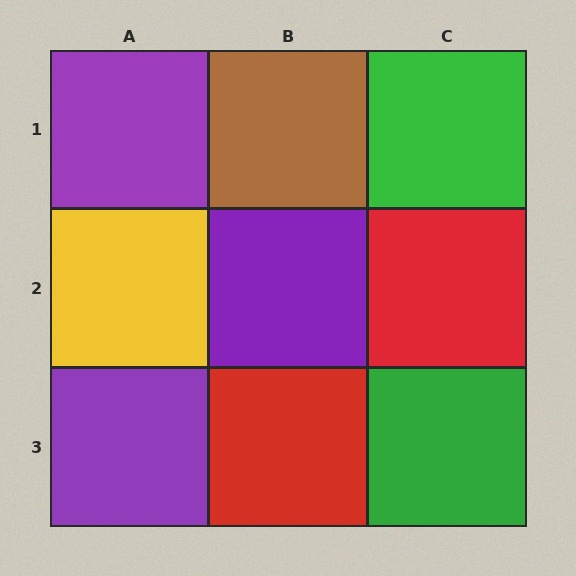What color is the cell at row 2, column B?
Purple.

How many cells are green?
2 cells are green.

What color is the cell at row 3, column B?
Red.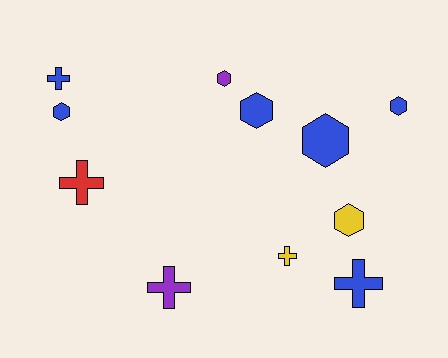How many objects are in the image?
There are 11 objects.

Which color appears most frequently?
Blue, with 6 objects.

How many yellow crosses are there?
There is 1 yellow cross.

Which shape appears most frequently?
Hexagon, with 6 objects.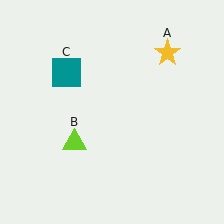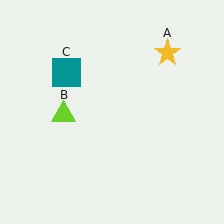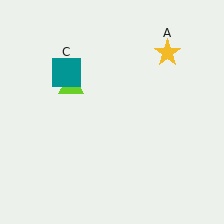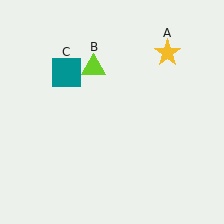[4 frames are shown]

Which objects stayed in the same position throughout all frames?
Yellow star (object A) and teal square (object C) remained stationary.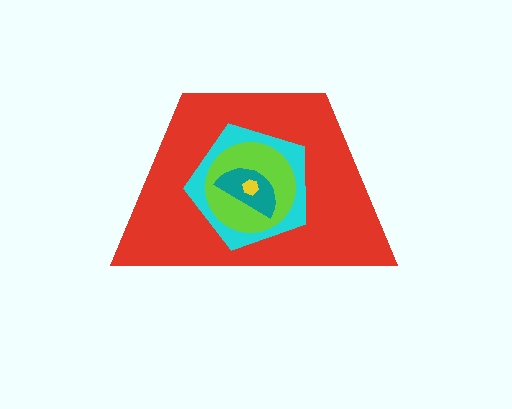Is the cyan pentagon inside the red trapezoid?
Yes.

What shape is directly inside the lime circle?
The teal semicircle.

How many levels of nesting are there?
5.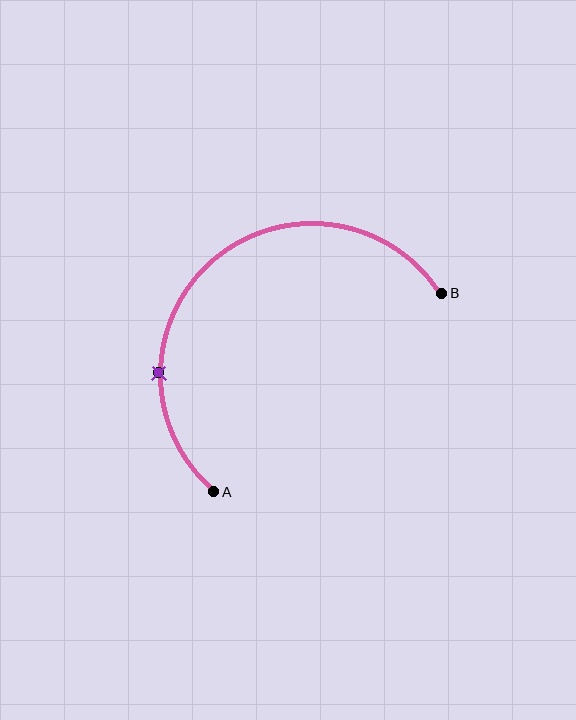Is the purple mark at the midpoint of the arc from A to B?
No. The purple mark lies on the arc but is closer to endpoint A. The arc midpoint would be at the point on the curve equidistant along the arc from both A and B.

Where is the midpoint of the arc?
The arc midpoint is the point on the curve farthest from the straight line joining A and B. It sits above and to the left of that line.